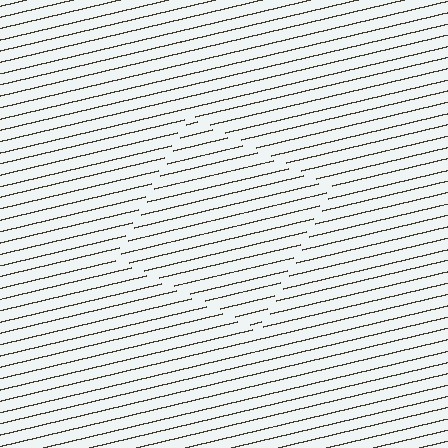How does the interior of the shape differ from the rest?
The interior of the shape contains the same grating, shifted by half a period — the contour is defined by the phase discontinuity where line-ends from the inner and outer gratings abut.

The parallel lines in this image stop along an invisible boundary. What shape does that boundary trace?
An illusory square. The interior of the shape contains the same grating, shifted by half a period — the contour is defined by the phase discontinuity where line-ends from the inner and outer gratings abut.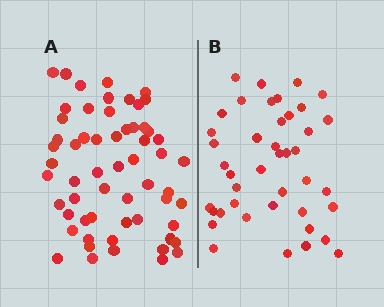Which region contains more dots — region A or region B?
Region A (the left region) has more dots.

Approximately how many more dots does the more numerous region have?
Region A has approximately 15 more dots than region B.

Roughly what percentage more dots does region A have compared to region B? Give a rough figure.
About 40% more.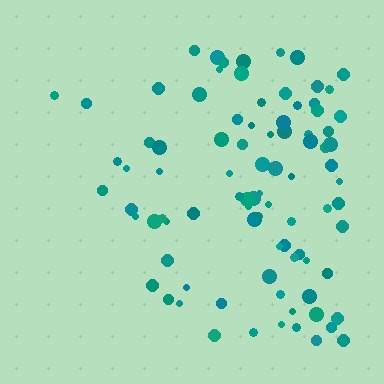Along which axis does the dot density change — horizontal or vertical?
Horizontal.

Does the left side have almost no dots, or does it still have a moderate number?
Still a moderate number, just noticeably fewer than the right.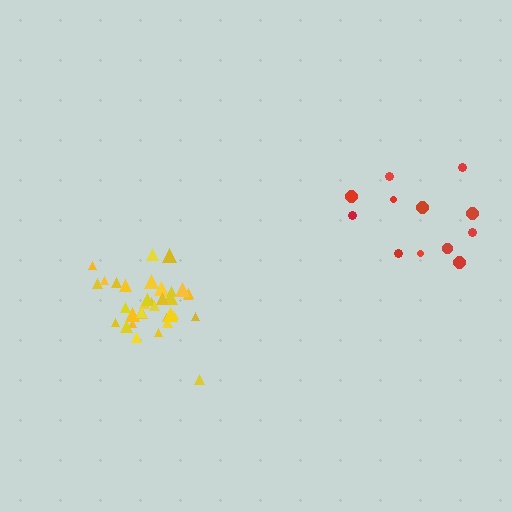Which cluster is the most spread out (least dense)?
Red.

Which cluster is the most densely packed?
Yellow.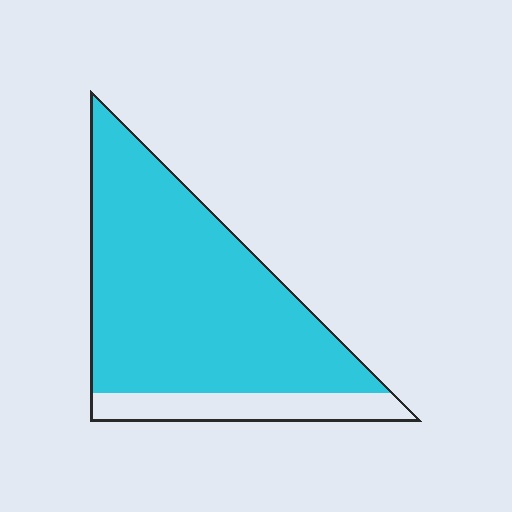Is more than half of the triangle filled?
Yes.